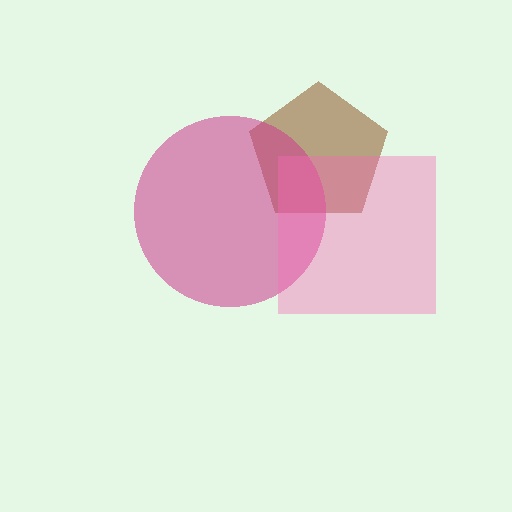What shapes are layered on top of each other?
The layered shapes are: a brown pentagon, a magenta circle, a pink square.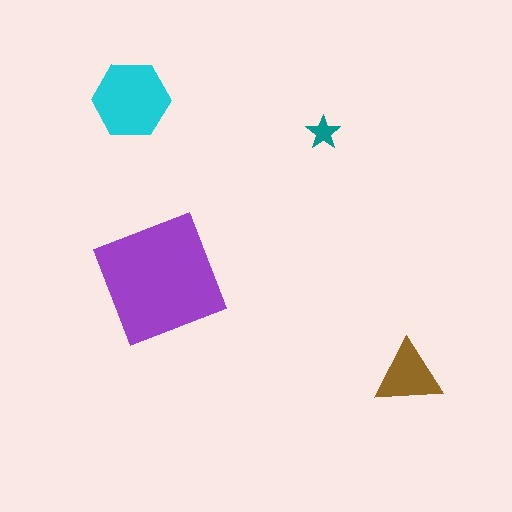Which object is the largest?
The purple square.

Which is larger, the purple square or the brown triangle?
The purple square.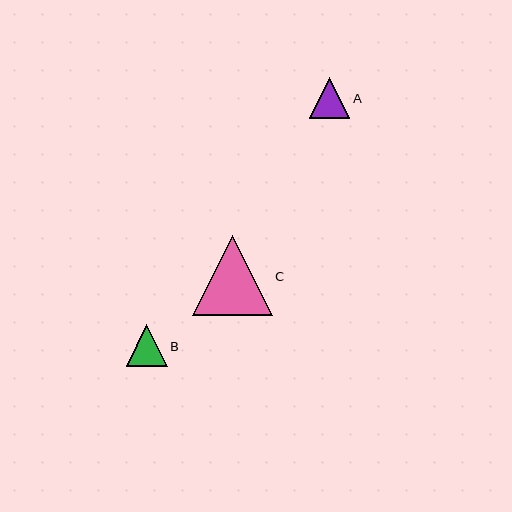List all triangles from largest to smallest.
From largest to smallest: C, B, A.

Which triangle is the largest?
Triangle C is the largest with a size of approximately 80 pixels.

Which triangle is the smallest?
Triangle A is the smallest with a size of approximately 41 pixels.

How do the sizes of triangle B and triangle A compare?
Triangle B and triangle A are approximately the same size.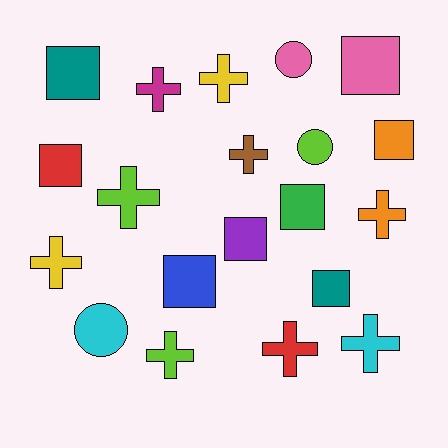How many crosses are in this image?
There are 9 crosses.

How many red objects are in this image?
There are 2 red objects.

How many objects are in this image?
There are 20 objects.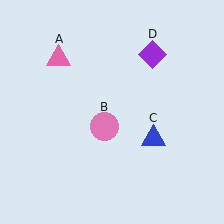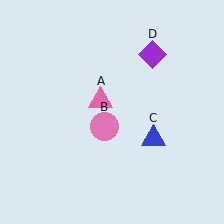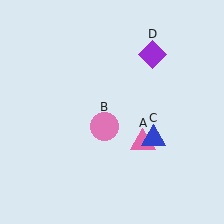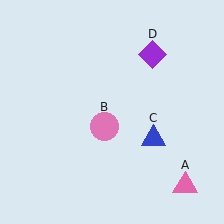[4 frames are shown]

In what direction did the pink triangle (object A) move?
The pink triangle (object A) moved down and to the right.